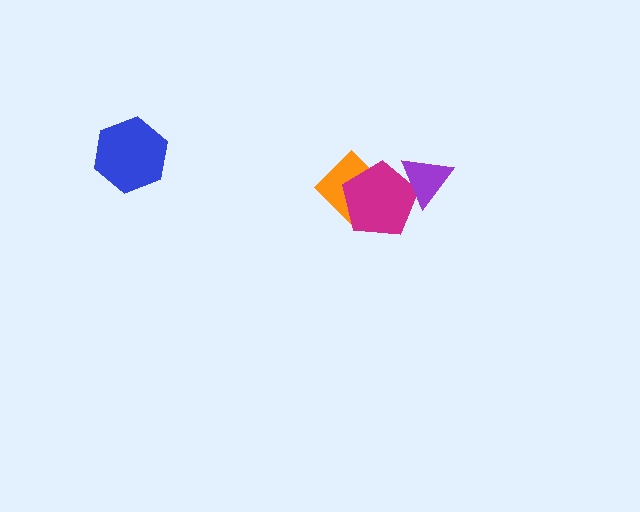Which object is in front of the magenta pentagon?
The purple triangle is in front of the magenta pentagon.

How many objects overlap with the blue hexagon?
0 objects overlap with the blue hexagon.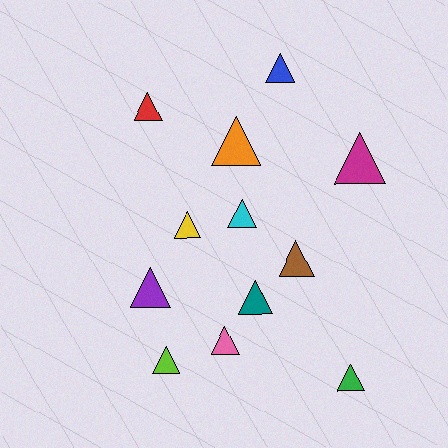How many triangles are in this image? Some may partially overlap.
There are 12 triangles.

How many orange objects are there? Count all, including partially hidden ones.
There is 1 orange object.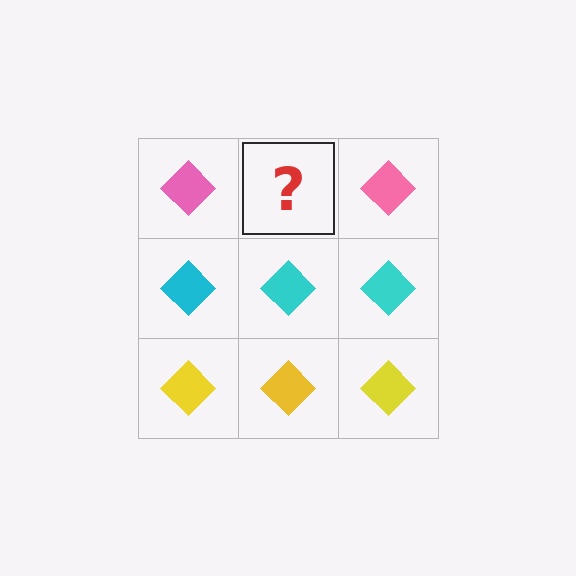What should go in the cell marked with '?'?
The missing cell should contain a pink diamond.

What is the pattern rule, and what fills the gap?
The rule is that each row has a consistent color. The gap should be filled with a pink diamond.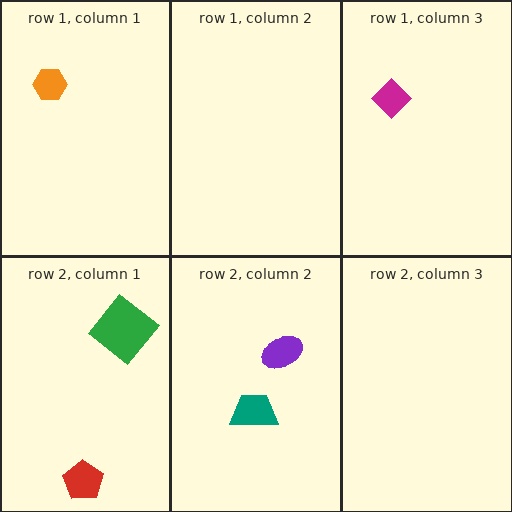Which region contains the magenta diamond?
The row 1, column 3 region.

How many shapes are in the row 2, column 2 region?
2.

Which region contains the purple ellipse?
The row 2, column 2 region.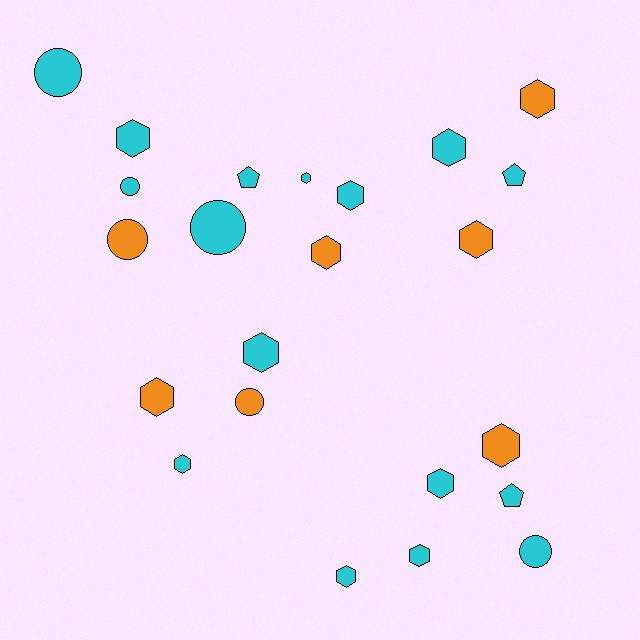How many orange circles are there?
There are 2 orange circles.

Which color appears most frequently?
Cyan, with 16 objects.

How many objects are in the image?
There are 23 objects.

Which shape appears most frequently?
Hexagon, with 14 objects.